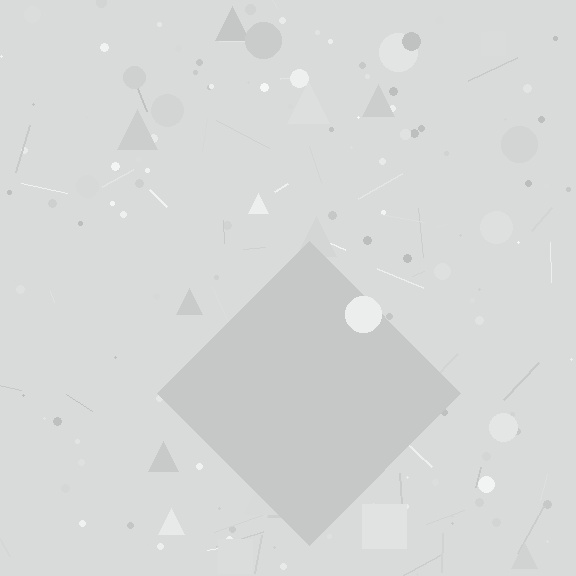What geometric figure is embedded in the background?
A diamond is embedded in the background.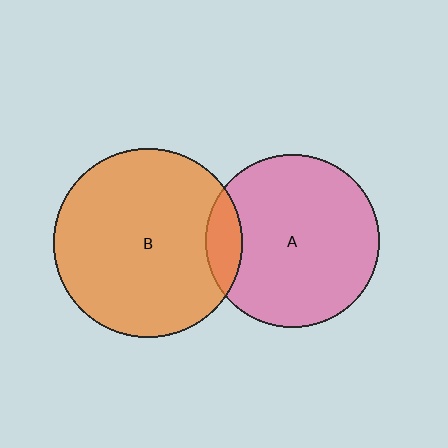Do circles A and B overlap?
Yes.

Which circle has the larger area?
Circle B (orange).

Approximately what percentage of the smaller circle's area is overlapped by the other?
Approximately 10%.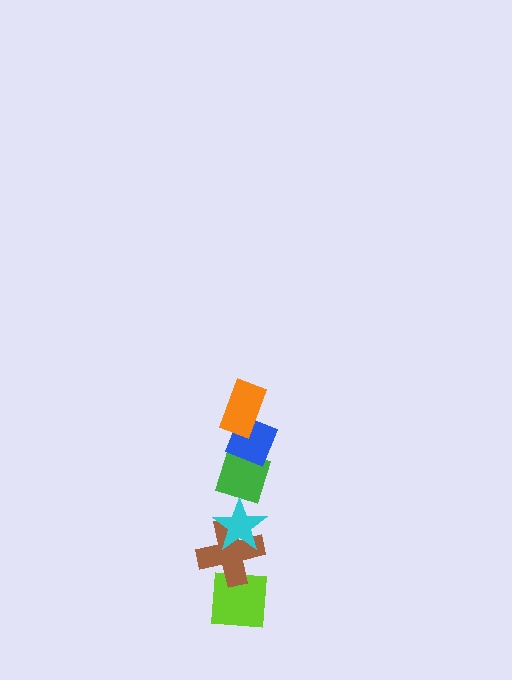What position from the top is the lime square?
The lime square is 6th from the top.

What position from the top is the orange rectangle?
The orange rectangle is 1st from the top.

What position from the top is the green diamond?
The green diamond is 3rd from the top.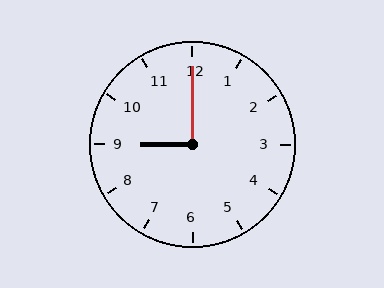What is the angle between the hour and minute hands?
Approximately 90 degrees.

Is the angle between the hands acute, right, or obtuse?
It is right.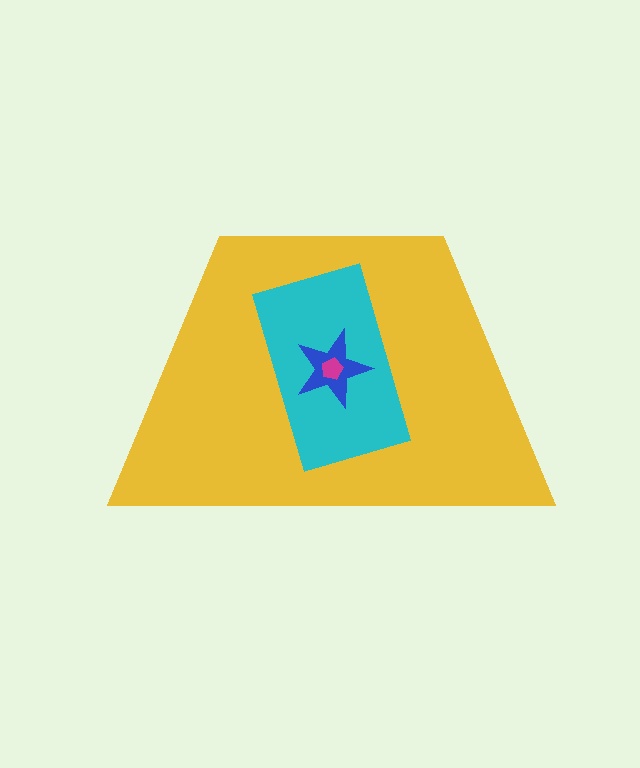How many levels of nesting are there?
4.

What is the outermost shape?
The yellow trapezoid.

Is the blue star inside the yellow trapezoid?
Yes.